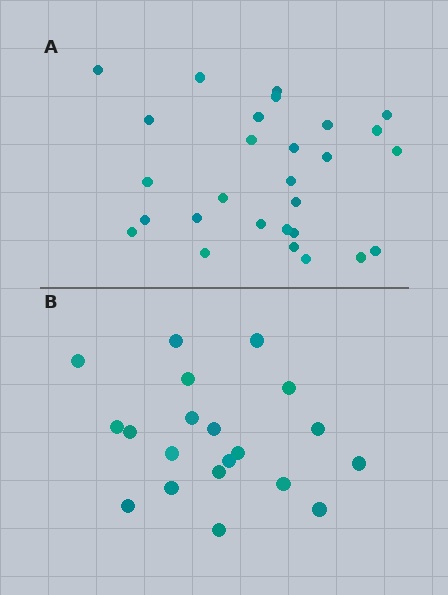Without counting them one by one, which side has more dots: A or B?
Region A (the top region) has more dots.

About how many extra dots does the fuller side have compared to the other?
Region A has roughly 8 or so more dots than region B.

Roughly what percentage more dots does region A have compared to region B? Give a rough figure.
About 40% more.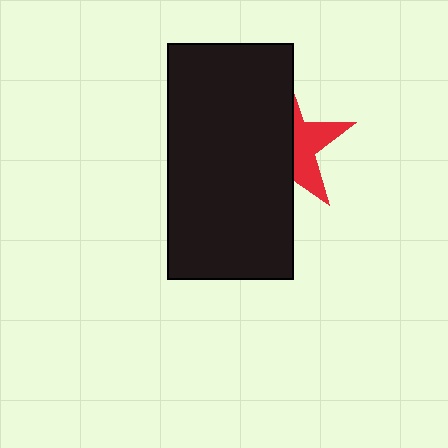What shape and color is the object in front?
The object in front is a black rectangle.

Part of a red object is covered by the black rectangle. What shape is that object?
It is a star.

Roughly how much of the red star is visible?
A small part of it is visible (roughly 39%).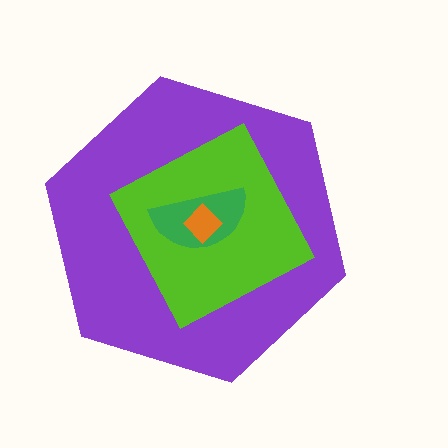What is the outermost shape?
The purple hexagon.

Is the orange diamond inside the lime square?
Yes.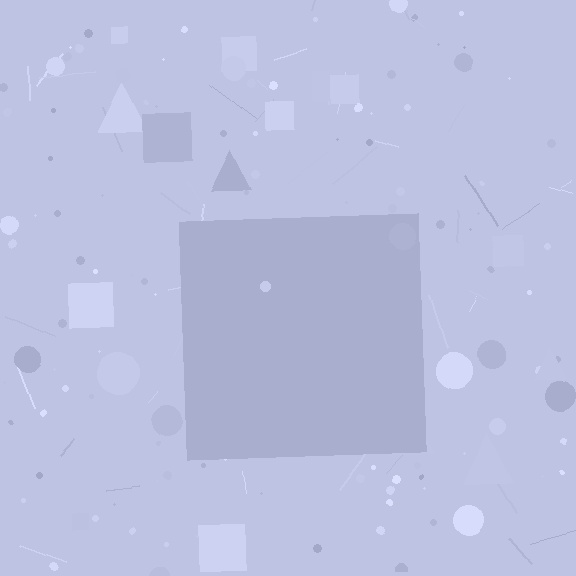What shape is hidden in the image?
A square is hidden in the image.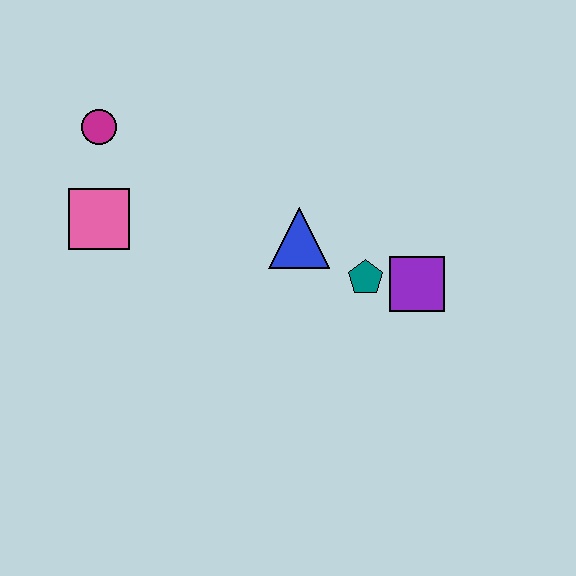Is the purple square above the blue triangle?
No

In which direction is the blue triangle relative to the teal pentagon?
The blue triangle is to the left of the teal pentagon.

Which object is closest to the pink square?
The magenta circle is closest to the pink square.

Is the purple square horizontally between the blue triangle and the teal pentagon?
No